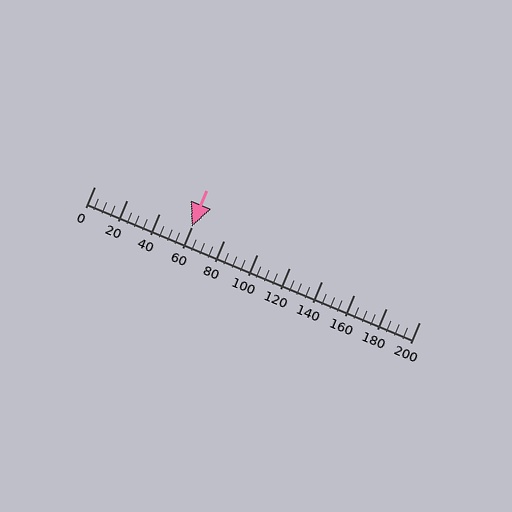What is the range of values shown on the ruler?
The ruler shows values from 0 to 200.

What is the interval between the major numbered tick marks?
The major tick marks are spaced 20 units apart.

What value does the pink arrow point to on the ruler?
The pink arrow points to approximately 60.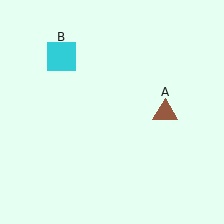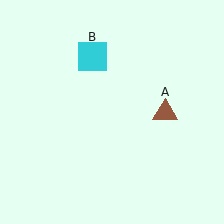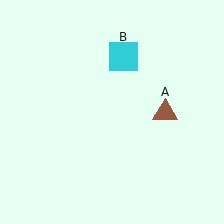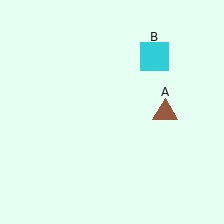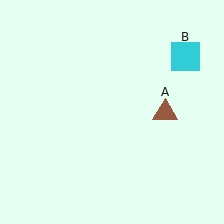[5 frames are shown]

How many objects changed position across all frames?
1 object changed position: cyan square (object B).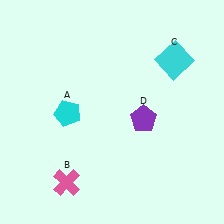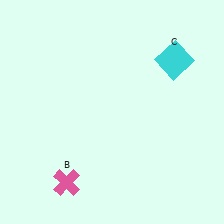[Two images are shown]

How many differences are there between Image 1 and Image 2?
There are 2 differences between the two images.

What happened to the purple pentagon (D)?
The purple pentagon (D) was removed in Image 2. It was in the bottom-right area of Image 1.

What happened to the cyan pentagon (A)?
The cyan pentagon (A) was removed in Image 2. It was in the bottom-left area of Image 1.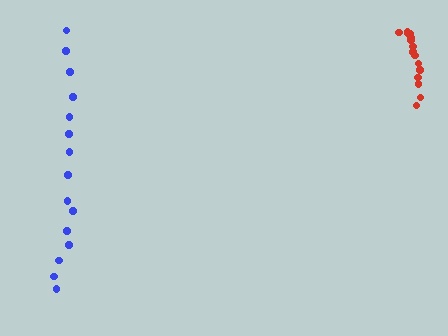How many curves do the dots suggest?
There are 2 distinct paths.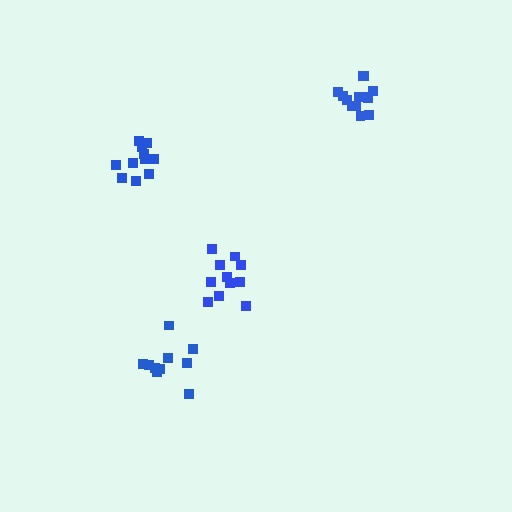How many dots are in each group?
Group 1: 11 dots, Group 2: 11 dots, Group 3: 13 dots, Group 4: 10 dots (45 total).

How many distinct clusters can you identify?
There are 4 distinct clusters.